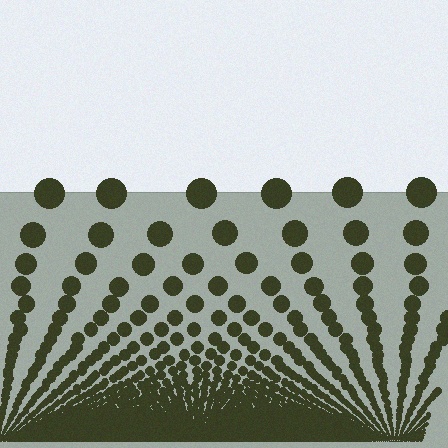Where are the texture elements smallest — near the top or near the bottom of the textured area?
Near the bottom.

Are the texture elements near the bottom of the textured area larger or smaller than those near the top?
Smaller. The gradient is inverted — elements near the bottom are smaller and denser.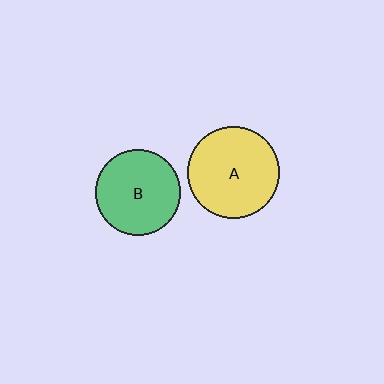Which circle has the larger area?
Circle A (yellow).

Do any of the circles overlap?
No, none of the circles overlap.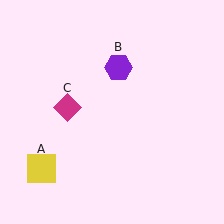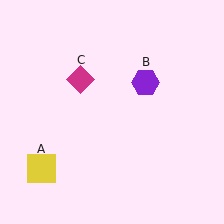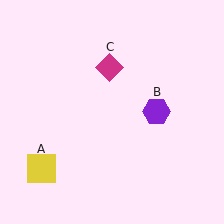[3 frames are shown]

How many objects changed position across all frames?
2 objects changed position: purple hexagon (object B), magenta diamond (object C).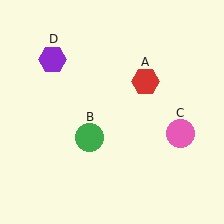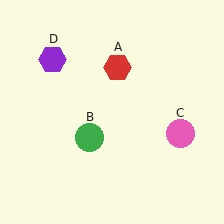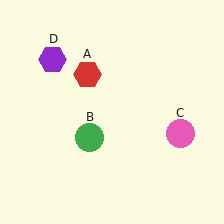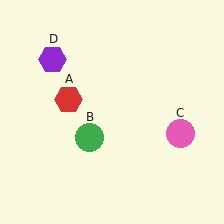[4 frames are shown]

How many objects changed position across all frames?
1 object changed position: red hexagon (object A).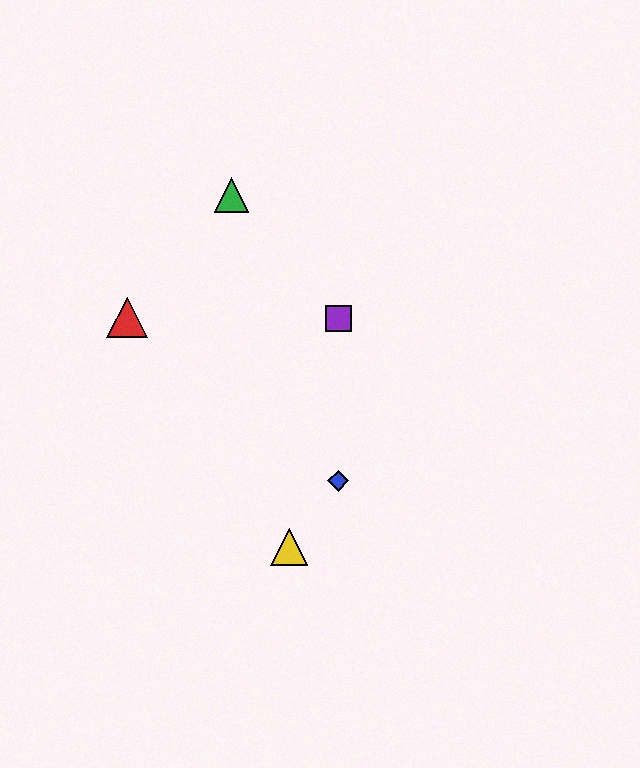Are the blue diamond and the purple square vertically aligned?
Yes, both are at x≈338.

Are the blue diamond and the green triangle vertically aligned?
No, the blue diamond is at x≈338 and the green triangle is at x≈231.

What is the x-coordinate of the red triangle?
The red triangle is at x≈127.